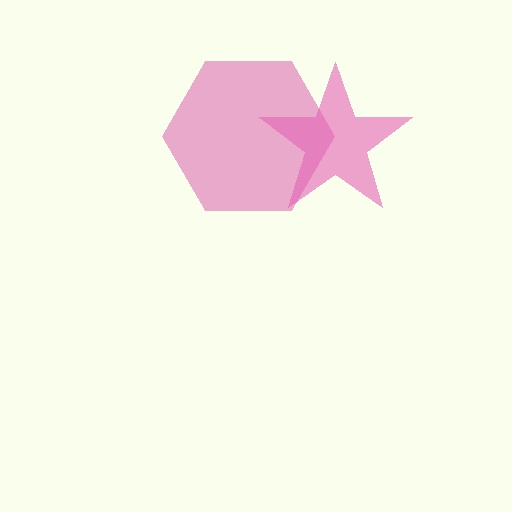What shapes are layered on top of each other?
The layered shapes are: a magenta hexagon, a pink star.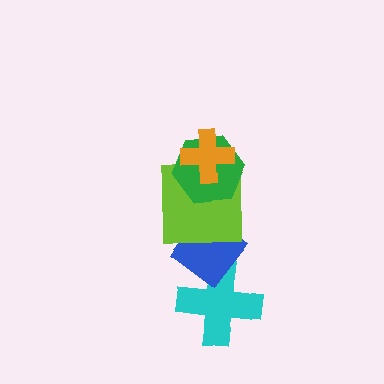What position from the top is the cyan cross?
The cyan cross is 5th from the top.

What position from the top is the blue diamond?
The blue diamond is 4th from the top.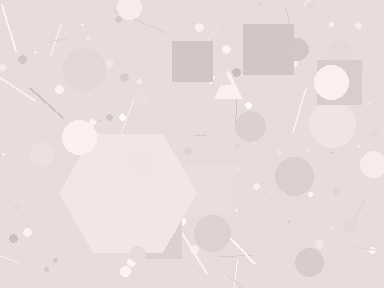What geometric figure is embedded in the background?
A hexagon is embedded in the background.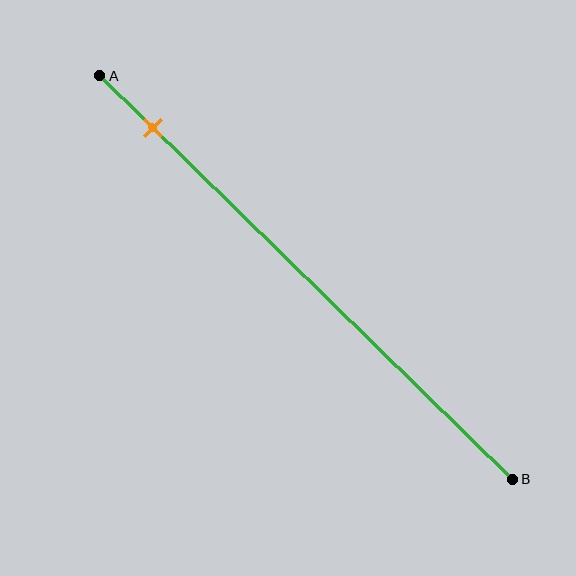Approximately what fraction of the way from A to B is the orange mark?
The orange mark is approximately 15% of the way from A to B.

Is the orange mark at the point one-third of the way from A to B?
No, the mark is at about 15% from A, not at the 33% one-third point.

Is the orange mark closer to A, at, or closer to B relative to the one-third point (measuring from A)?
The orange mark is closer to point A than the one-third point of segment AB.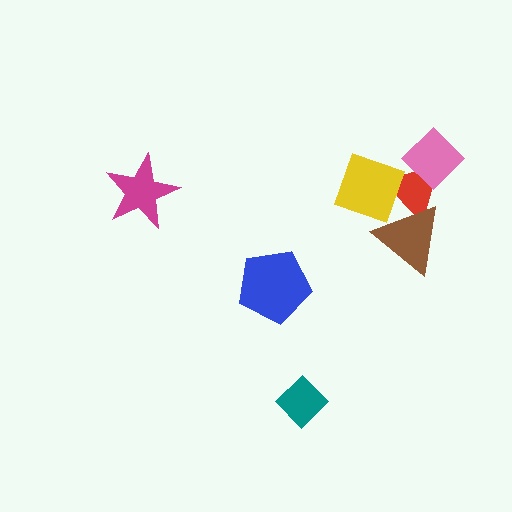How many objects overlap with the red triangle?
3 objects overlap with the red triangle.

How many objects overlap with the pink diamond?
1 object overlaps with the pink diamond.